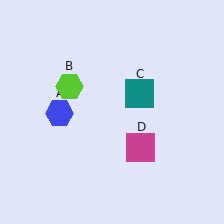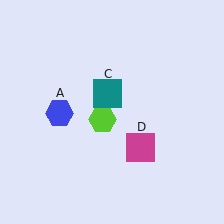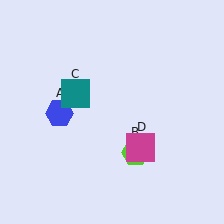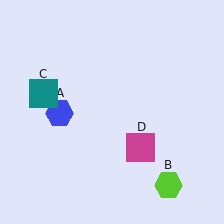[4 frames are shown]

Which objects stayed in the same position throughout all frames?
Blue hexagon (object A) and magenta square (object D) remained stationary.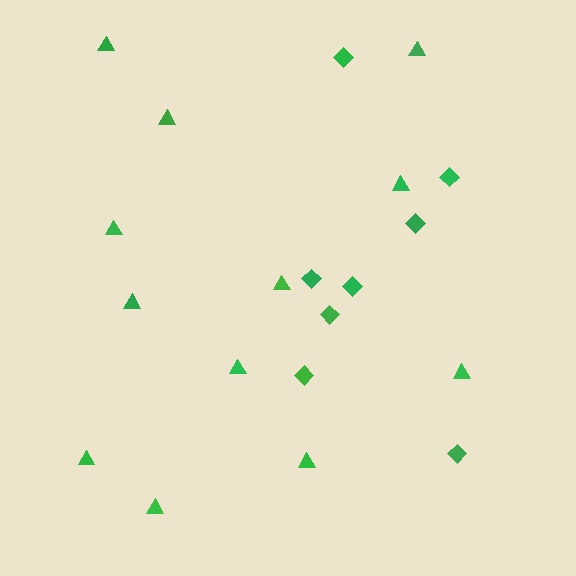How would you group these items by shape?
There are 2 groups: one group of triangles (12) and one group of diamonds (8).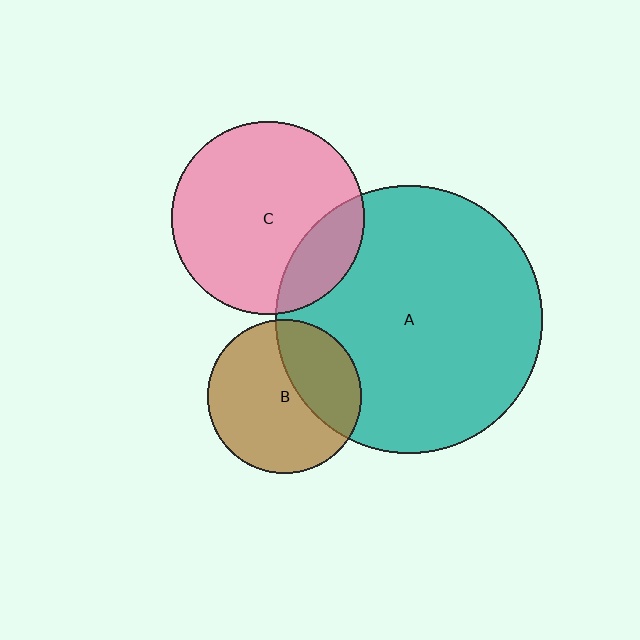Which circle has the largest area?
Circle A (teal).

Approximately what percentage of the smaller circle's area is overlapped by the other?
Approximately 20%.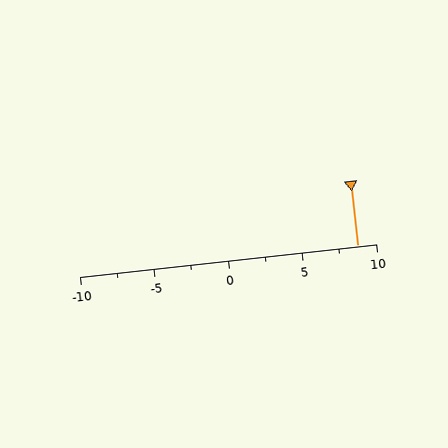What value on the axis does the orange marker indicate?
The marker indicates approximately 8.8.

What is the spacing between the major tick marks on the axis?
The major ticks are spaced 5 apart.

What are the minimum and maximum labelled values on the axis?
The axis runs from -10 to 10.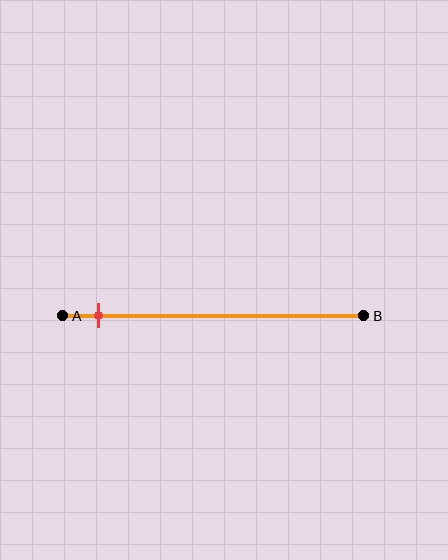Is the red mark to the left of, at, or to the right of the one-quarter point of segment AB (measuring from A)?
The red mark is to the left of the one-quarter point of segment AB.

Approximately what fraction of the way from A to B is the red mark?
The red mark is approximately 10% of the way from A to B.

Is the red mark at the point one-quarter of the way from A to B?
No, the mark is at about 10% from A, not at the 25% one-quarter point.